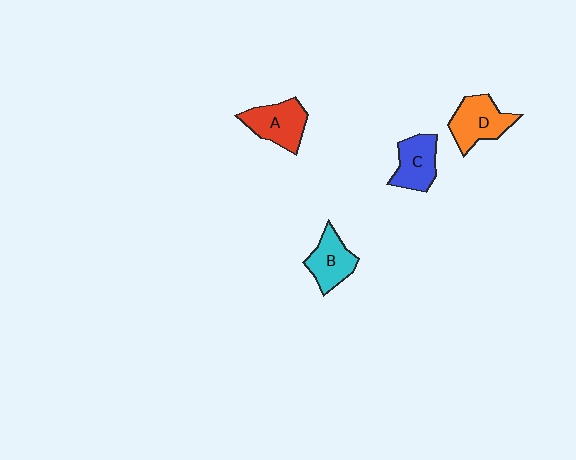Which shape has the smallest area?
Shape B (cyan).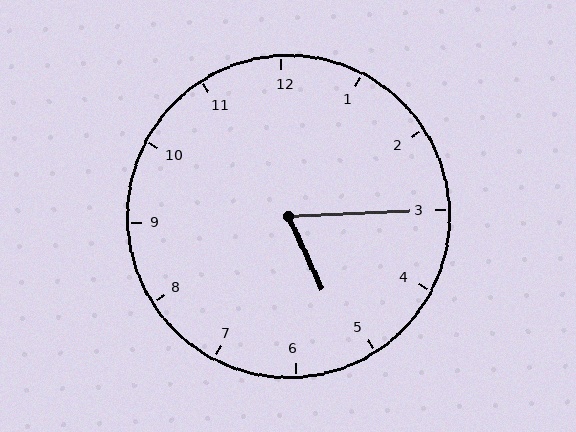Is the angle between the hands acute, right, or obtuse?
It is acute.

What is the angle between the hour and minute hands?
Approximately 68 degrees.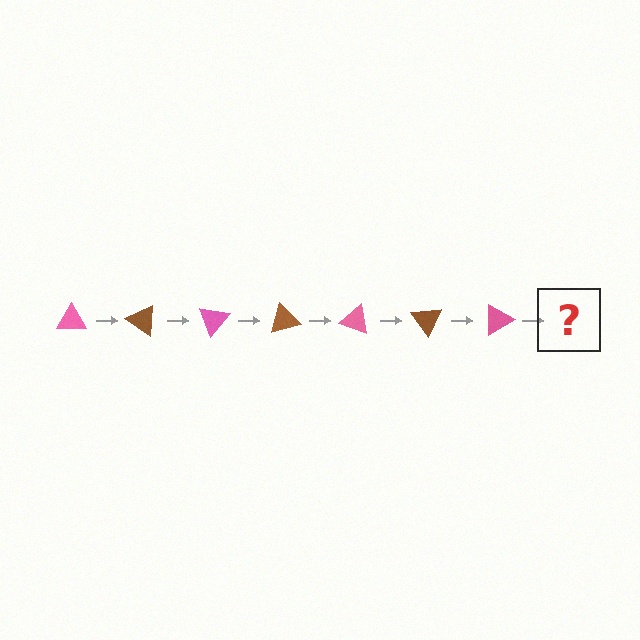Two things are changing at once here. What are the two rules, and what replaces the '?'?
The two rules are that it rotates 35 degrees each step and the color cycles through pink and brown. The '?' should be a brown triangle, rotated 245 degrees from the start.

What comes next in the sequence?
The next element should be a brown triangle, rotated 245 degrees from the start.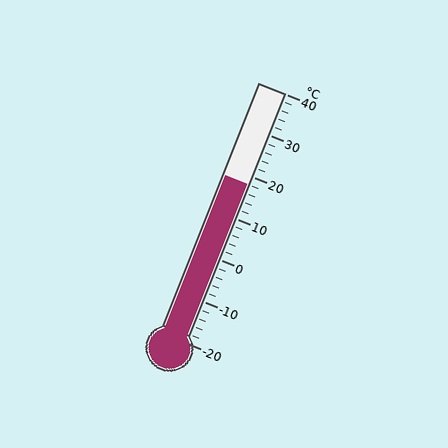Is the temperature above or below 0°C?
The temperature is above 0°C.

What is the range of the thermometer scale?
The thermometer scale ranges from -20°C to 40°C.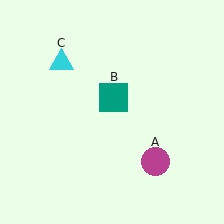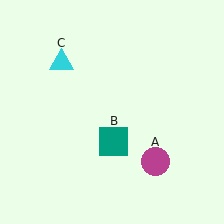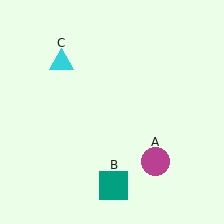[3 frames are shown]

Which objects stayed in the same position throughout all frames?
Magenta circle (object A) and cyan triangle (object C) remained stationary.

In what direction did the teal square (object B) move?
The teal square (object B) moved down.